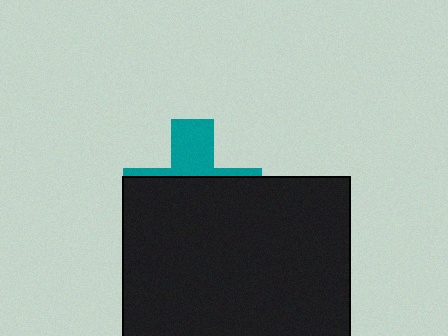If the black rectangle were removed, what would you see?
You would see the complete teal cross.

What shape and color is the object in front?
The object in front is a black rectangle.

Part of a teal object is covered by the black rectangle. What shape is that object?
It is a cross.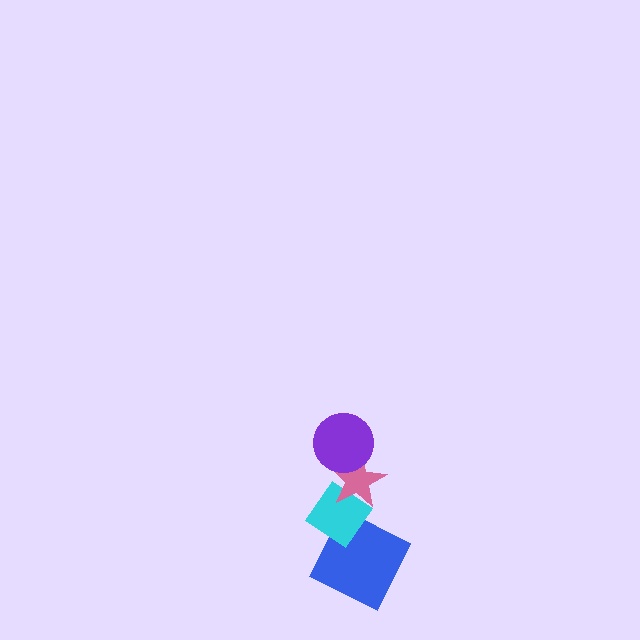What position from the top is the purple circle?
The purple circle is 1st from the top.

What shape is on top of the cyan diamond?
The pink star is on top of the cyan diamond.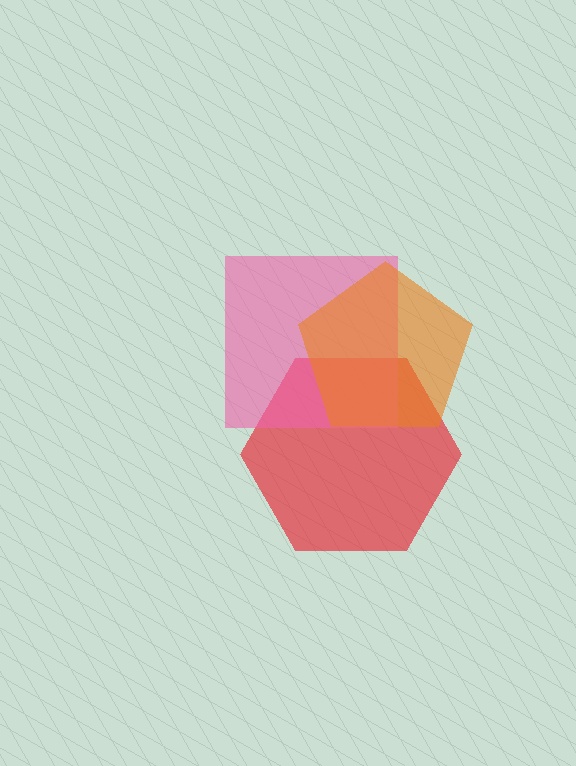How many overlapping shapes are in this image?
There are 3 overlapping shapes in the image.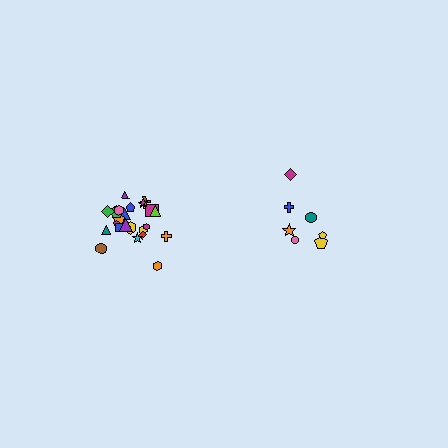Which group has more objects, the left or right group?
The left group.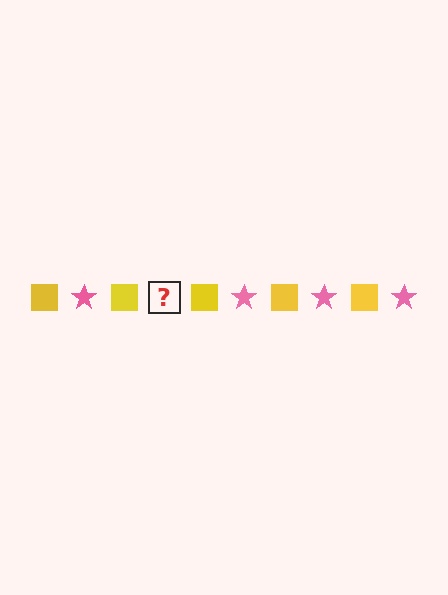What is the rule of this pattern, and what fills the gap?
The rule is that the pattern alternates between yellow square and pink star. The gap should be filled with a pink star.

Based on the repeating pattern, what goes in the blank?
The blank should be a pink star.